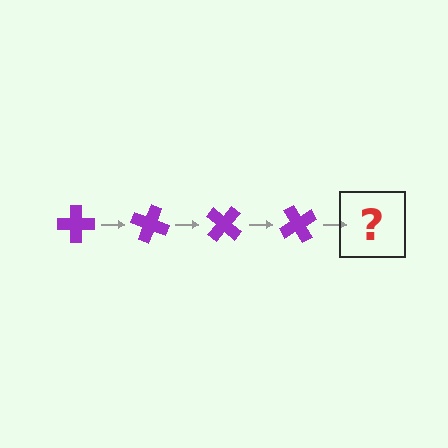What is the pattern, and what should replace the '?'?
The pattern is that the cross rotates 20 degrees each step. The '?' should be a purple cross rotated 80 degrees.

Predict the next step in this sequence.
The next step is a purple cross rotated 80 degrees.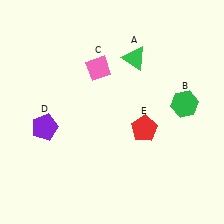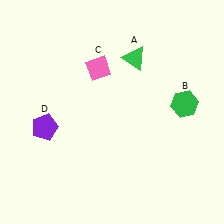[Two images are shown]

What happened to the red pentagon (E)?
The red pentagon (E) was removed in Image 2. It was in the bottom-right area of Image 1.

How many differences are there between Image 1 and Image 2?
There is 1 difference between the two images.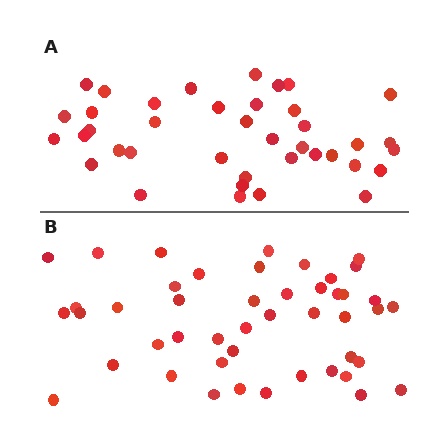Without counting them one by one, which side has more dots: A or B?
Region B (the bottom region) has more dots.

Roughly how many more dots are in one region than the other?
Region B has roughly 8 or so more dots than region A.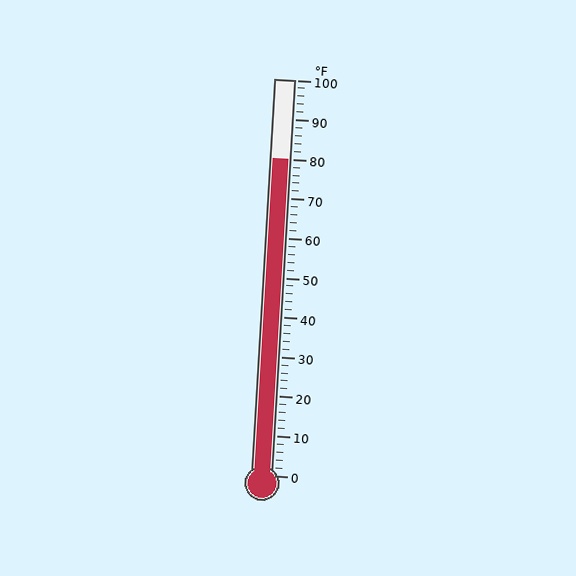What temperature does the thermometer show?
The thermometer shows approximately 80°F.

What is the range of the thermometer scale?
The thermometer scale ranges from 0°F to 100°F.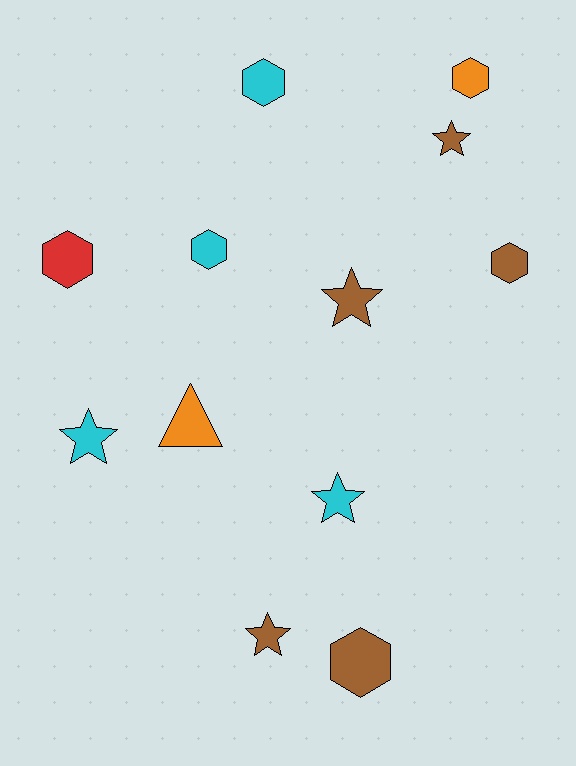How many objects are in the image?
There are 12 objects.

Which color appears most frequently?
Brown, with 5 objects.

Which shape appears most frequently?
Hexagon, with 6 objects.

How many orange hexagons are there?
There is 1 orange hexagon.